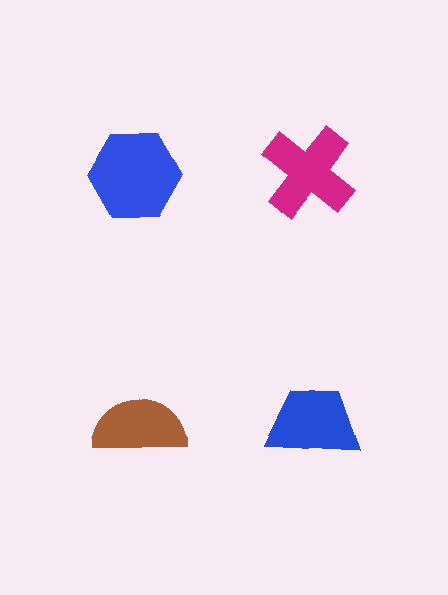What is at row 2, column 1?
A brown semicircle.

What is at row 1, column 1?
A blue hexagon.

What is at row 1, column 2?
A magenta cross.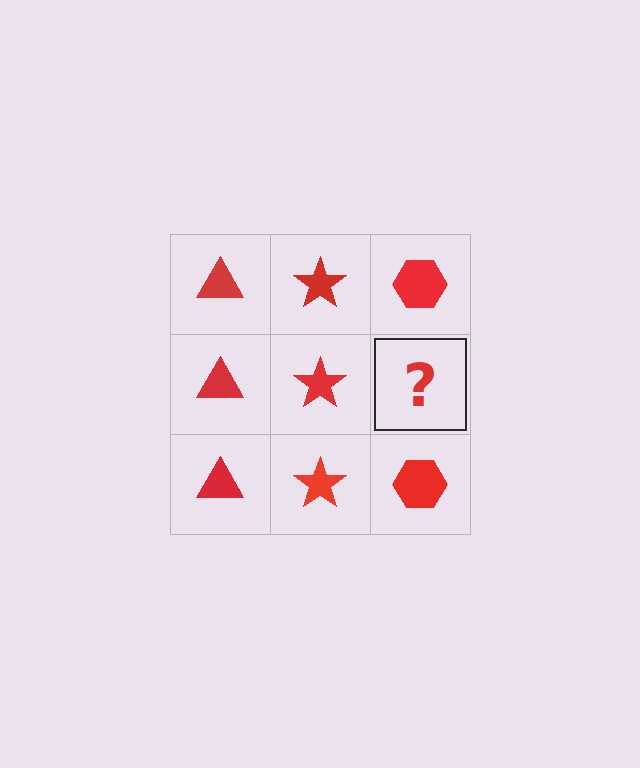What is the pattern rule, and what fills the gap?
The rule is that each column has a consistent shape. The gap should be filled with a red hexagon.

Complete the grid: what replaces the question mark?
The question mark should be replaced with a red hexagon.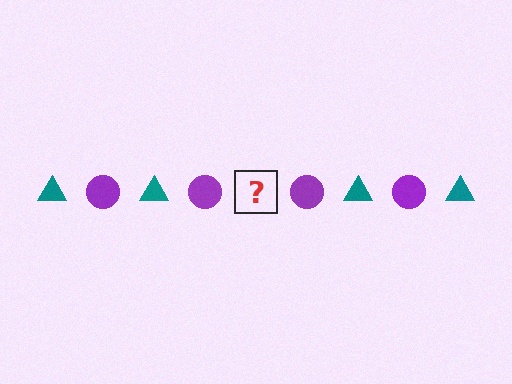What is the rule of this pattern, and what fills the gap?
The rule is that the pattern alternates between teal triangle and purple circle. The gap should be filled with a teal triangle.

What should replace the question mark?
The question mark should be replaced with a teal triangle.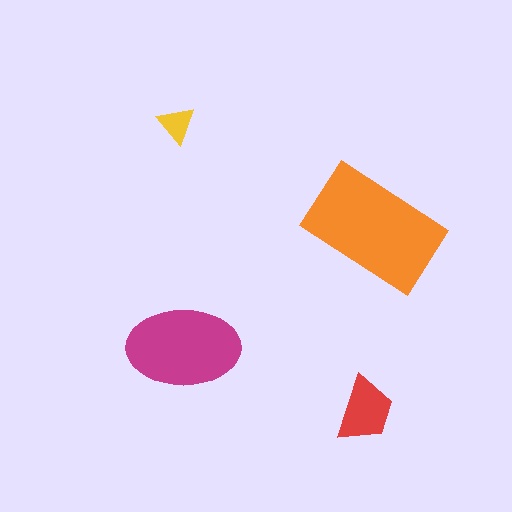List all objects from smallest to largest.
The yellow triangle, the red trapezoid, the magenta ellipse, the orange rectangle.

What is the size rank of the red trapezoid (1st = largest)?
3rd.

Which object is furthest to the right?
The orange rectangle is rightmost.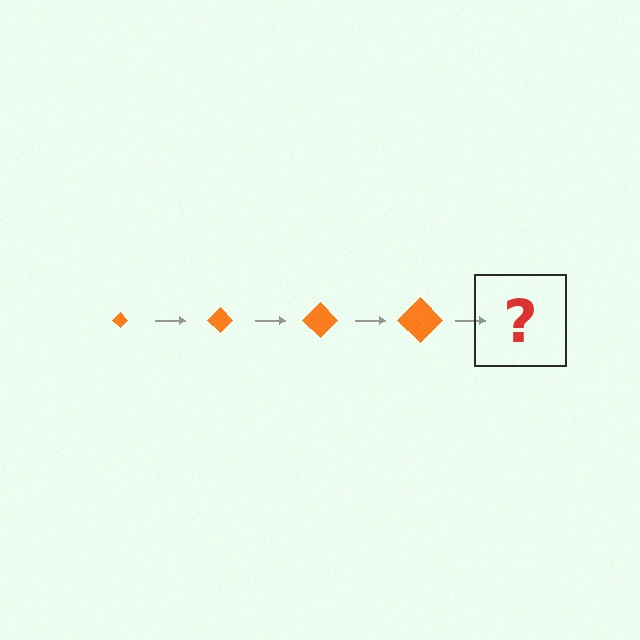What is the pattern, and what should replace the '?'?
The pattern is that the diamond gets progressively larger each step. The '?' should be an orange diamond, larger than the previous one.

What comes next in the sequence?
The next element should be an orange diamond, larger than the previous one.